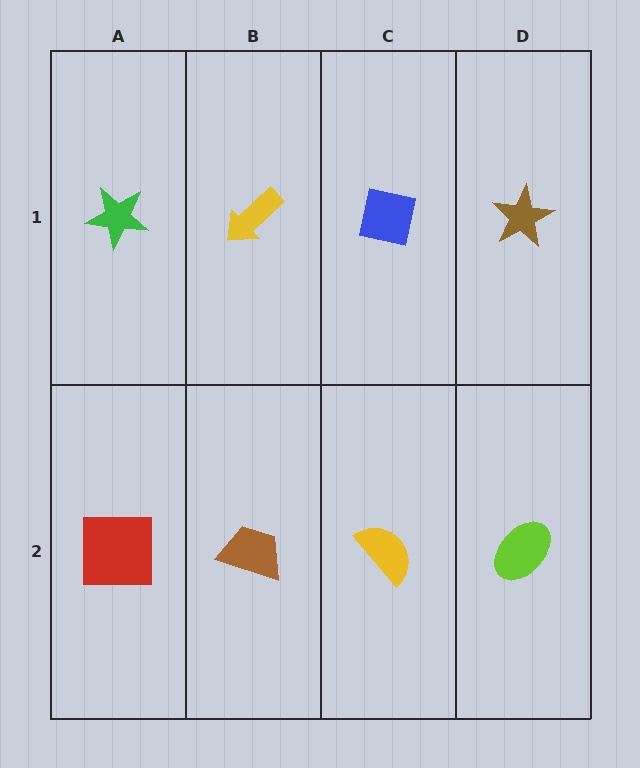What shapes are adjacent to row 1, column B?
A brown trapezoid (row 2, column B), a green star (row 1, column A), a blue square (row 1, column C).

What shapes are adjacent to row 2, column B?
A yellow arrow (row 1, column B), a red square (row 2, column A), a yellow semicircle (row 2, column C).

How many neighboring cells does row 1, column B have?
3.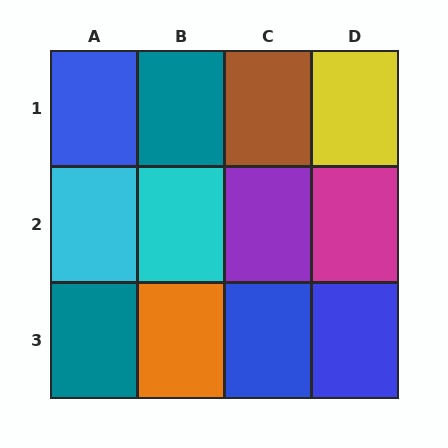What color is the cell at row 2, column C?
Purple.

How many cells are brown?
1 cell is brown.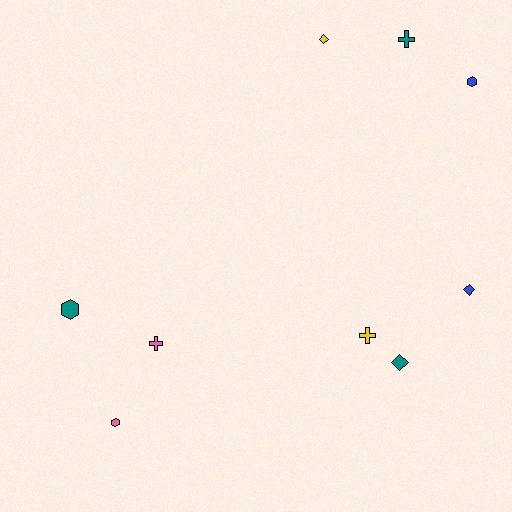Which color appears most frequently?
Teal, with 3 objects.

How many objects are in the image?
There are 9 objects.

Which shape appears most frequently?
Diamond, with 3 objects.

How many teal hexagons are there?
There is 1 teal hexagon.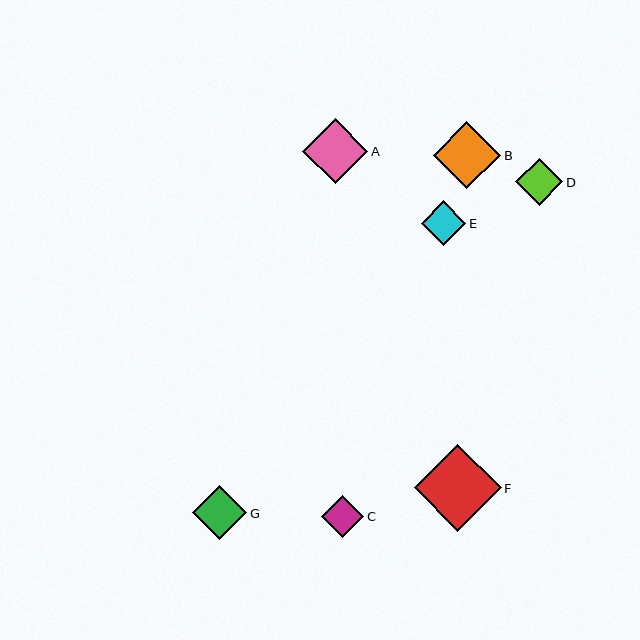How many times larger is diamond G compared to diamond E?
Diamond G is approximately 1.2 times the size of diamond E.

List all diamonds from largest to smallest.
From largest to smallest: F, B, A, G, D, E, C.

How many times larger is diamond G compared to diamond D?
Diamond G is approximately 1.1 times the size of diamond D.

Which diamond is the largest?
Diamond F is the largest with a size of approximately 87 pixels.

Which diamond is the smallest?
Diamond C is the smallest with a size of approximately 42 pixels.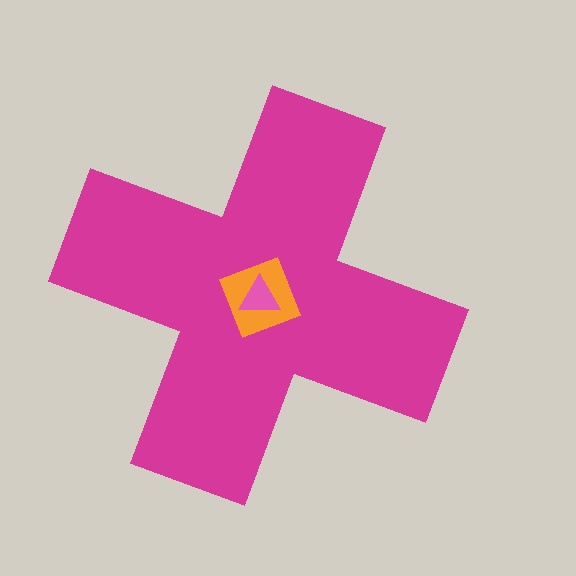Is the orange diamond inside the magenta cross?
Yes.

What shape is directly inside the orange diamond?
The pink triangle.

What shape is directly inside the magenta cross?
The orange diamond.